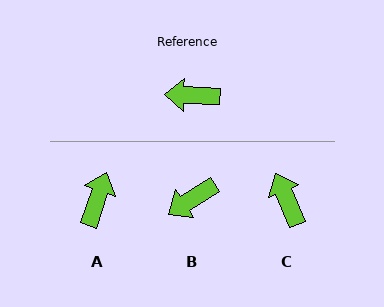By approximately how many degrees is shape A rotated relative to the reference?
Approximately 107 degrees clockwise.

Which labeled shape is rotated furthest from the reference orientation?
A, about 107 degrees away.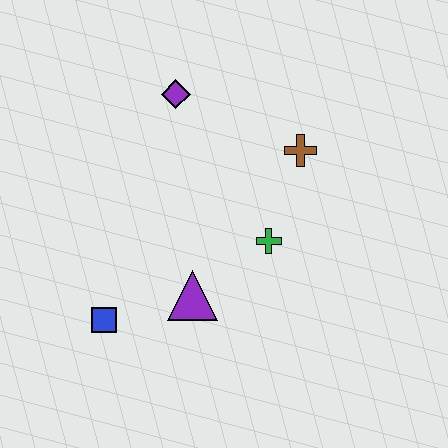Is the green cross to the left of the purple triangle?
No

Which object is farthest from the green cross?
The blue square is farthest from the green cross.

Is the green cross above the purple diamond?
No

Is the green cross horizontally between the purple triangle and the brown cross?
Yes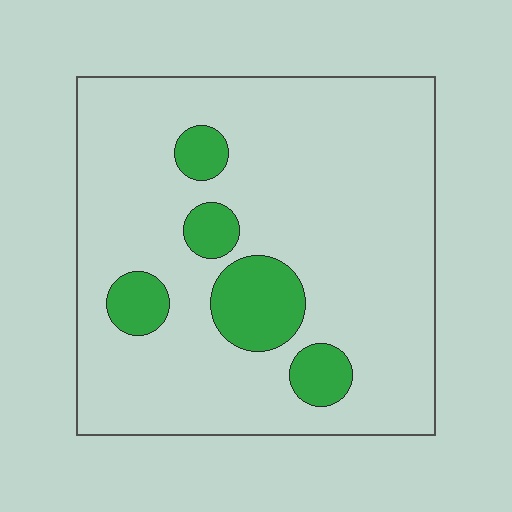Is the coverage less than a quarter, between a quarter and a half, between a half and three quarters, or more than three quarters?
Less than a quarter.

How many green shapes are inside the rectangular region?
5.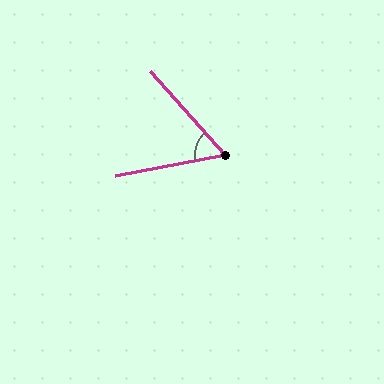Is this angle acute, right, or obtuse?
It is acute.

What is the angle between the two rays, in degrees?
Approximately 59 degrees.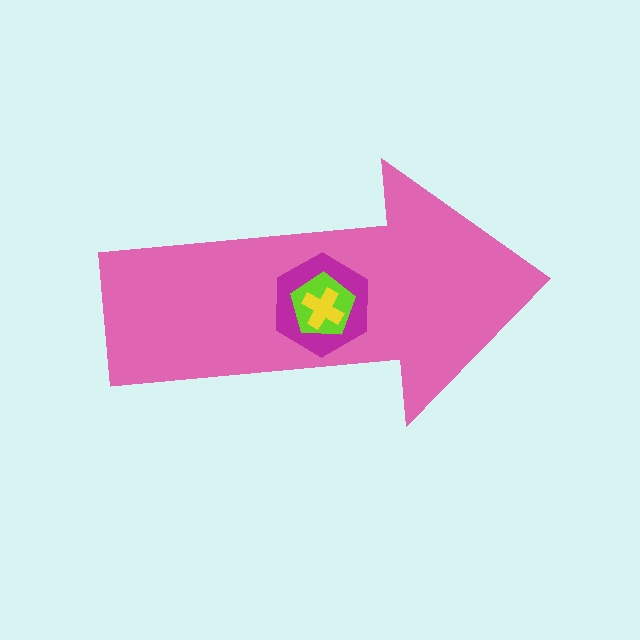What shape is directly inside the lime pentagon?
The yellow cross.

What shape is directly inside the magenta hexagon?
The lime pentagon.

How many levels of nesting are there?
4.